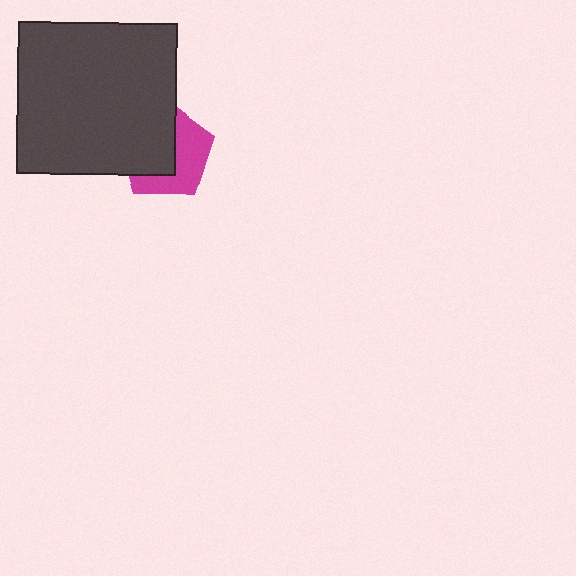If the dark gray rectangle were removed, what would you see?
You would see the complete magenta pentagon.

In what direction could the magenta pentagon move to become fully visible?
The magenta pentagon could move right. That would shift it out from behind the dark gray rectangle entirely.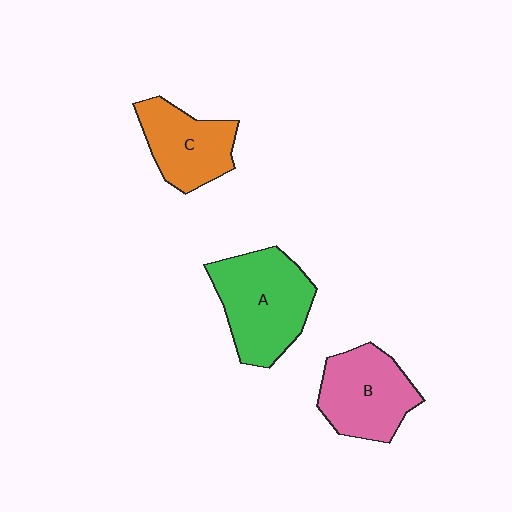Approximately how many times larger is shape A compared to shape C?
Approximately 1.4 times.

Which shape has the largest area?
Shape A (green).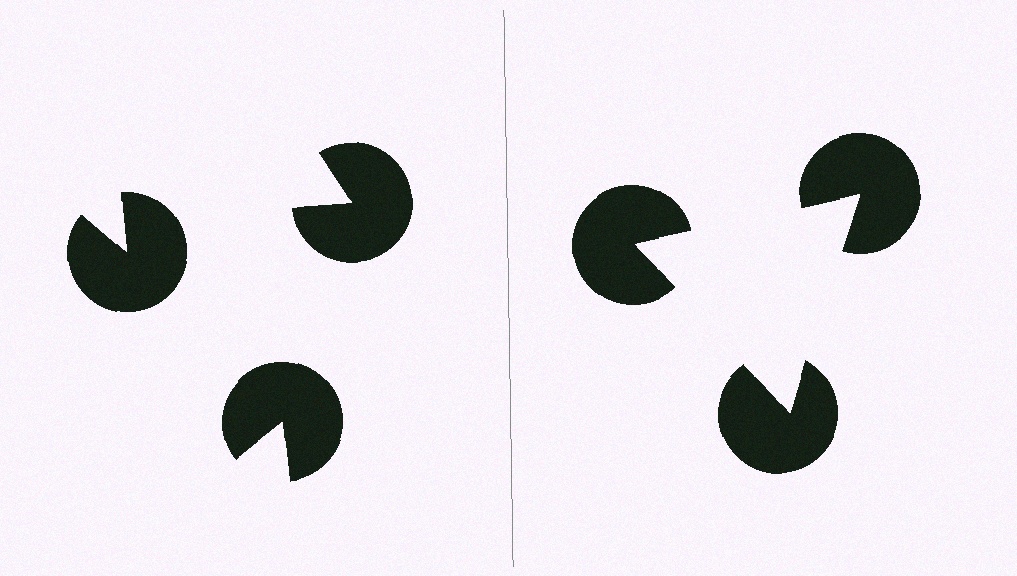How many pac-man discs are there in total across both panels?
6 — 3 on each side.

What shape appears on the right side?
An illusory triangle.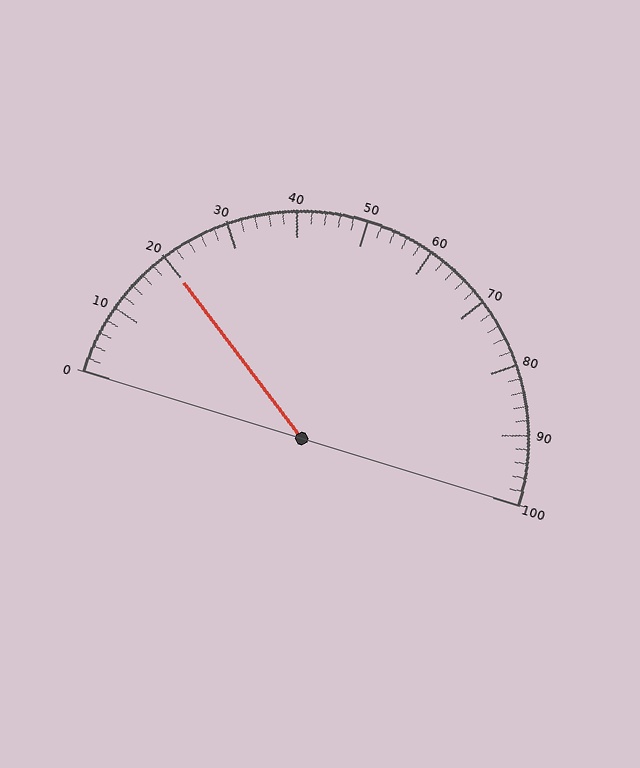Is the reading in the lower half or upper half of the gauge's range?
The reading is in the lower half of the range (0 to 100).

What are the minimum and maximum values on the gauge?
The gauge ranges from 0 to 100.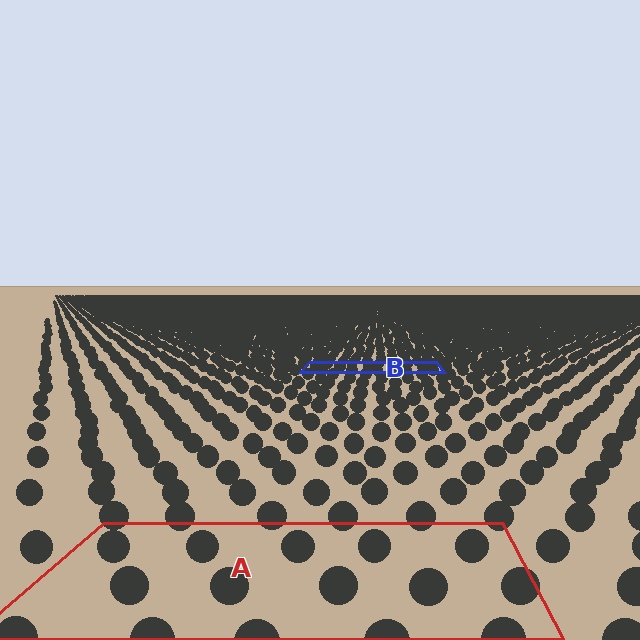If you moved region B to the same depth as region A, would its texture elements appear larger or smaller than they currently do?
They would appear larger. At a closer depth, the same texture elements are projected at a bigger on-screen size.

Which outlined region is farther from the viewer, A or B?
Region B is farther from the viewer — the texture elements inside it appear smaller and more densely packed.